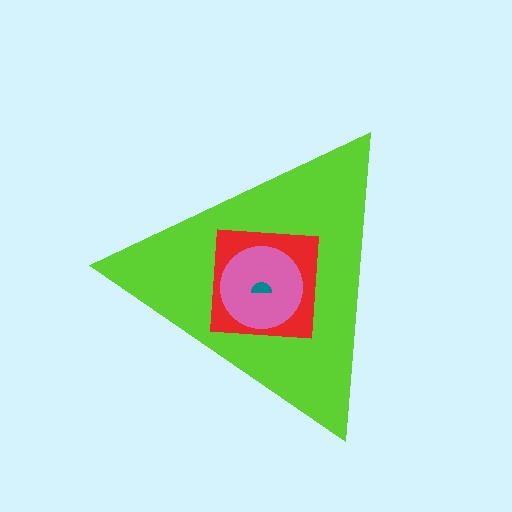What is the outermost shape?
The lime triangle.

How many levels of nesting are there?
4.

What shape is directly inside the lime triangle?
The red square.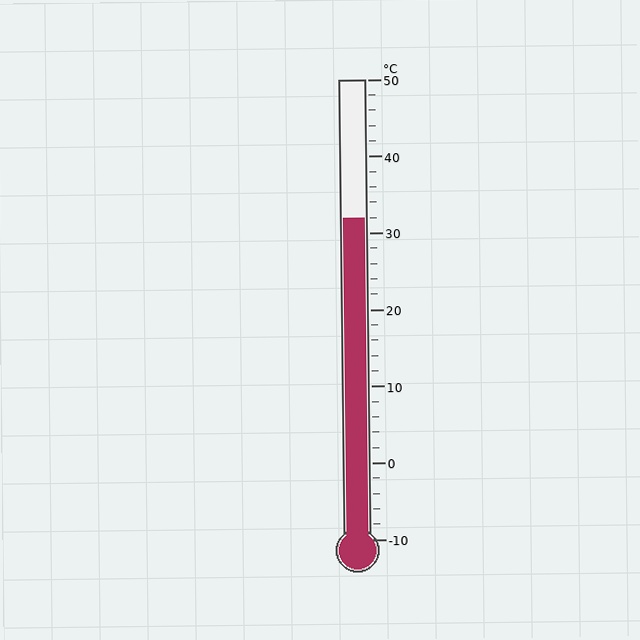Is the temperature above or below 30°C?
The temperature is above 30°C.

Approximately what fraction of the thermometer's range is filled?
The thermometer is filled to approximately 70% of its range.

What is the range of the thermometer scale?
The thermometer scale ranges from -10°C to 50°C.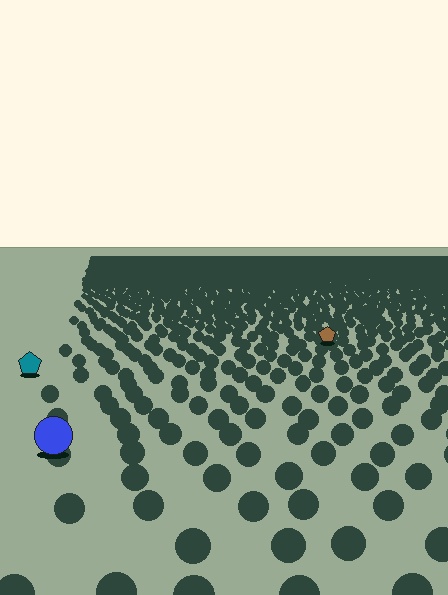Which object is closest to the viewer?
The blue circle is closest. The texture marks near it are larger and more spread out.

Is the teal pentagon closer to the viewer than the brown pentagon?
Yes. The teal pentagon is closer — you can tell from the texture gradient: the ground texture is coarser near it.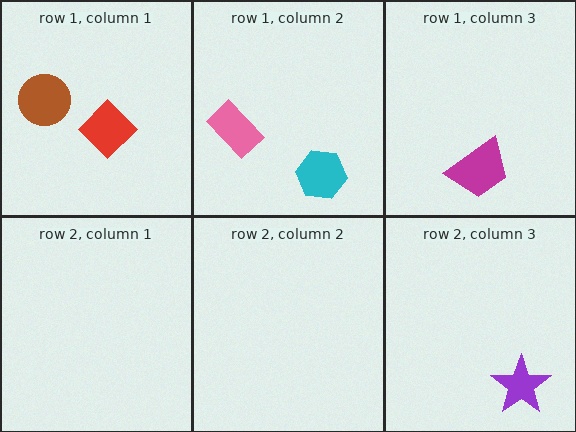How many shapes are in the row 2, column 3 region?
1.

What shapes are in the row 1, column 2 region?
The pink rectangle, the cyan hexagon.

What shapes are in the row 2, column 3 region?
The purple star.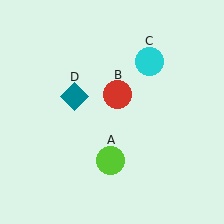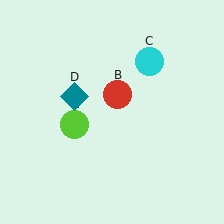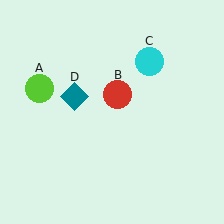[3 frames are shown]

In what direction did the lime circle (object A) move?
The lime circle (object A) moved up and to the left.